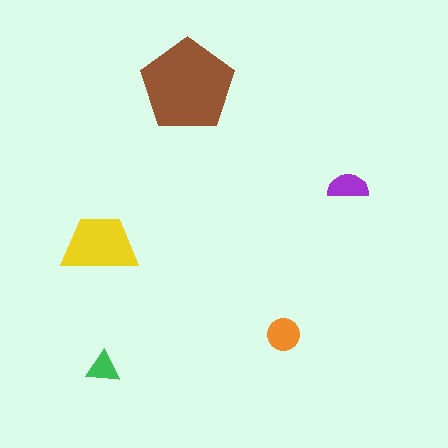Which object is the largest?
The brown pentagon.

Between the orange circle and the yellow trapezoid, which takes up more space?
The yellow trapezoid.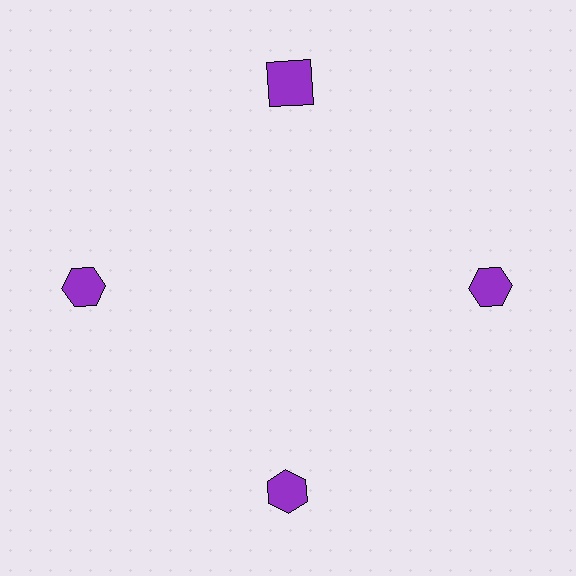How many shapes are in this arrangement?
There are 4 shapes arranged in a ring pattern.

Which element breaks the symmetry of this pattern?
The purple square at roughly the 12 o'clock position breaks the symmetry. All other shapes are purple hexagons.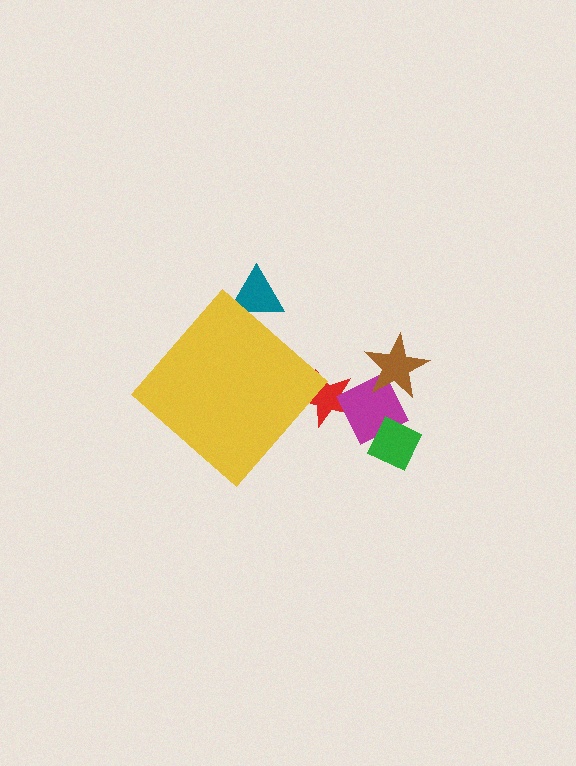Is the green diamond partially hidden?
No, the green diamond is fully visible.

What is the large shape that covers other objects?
A yellow diamond.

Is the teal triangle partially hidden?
Yes, the teal triangle is partially hidden behind the yellow diamond.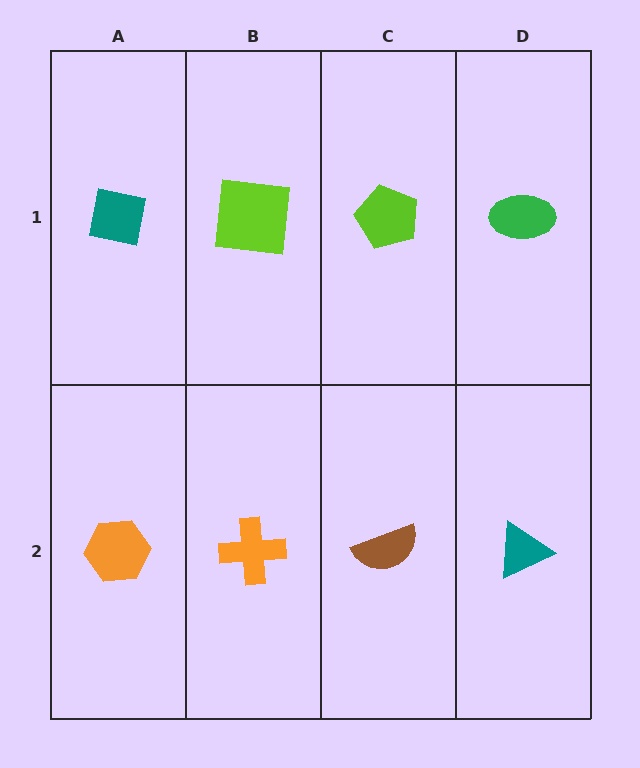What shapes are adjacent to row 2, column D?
A green ellipse (row 1, column D), a brown semicircle (row 2, column C).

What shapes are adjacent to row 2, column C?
A lime pentagon (row 1, column C), an orange cross (row 2, column B), a teal triangle (row 2, column D).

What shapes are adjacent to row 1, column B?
An orange cross (row 2, column B), a teal square (row 1, column A), a lime pentagon (row 1, column C).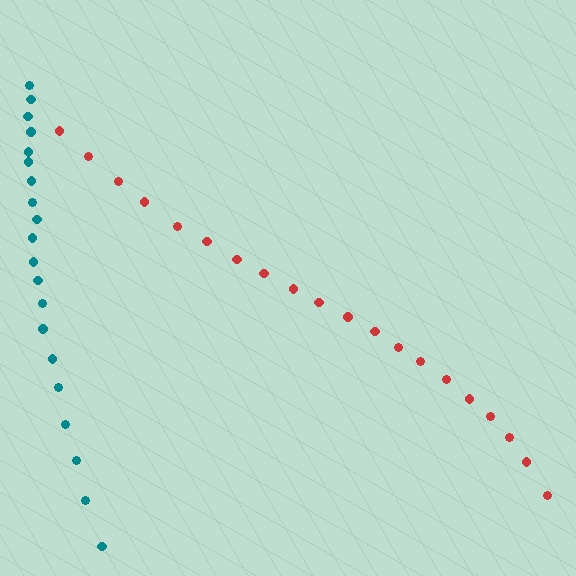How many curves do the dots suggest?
There are 2 distinct paths.